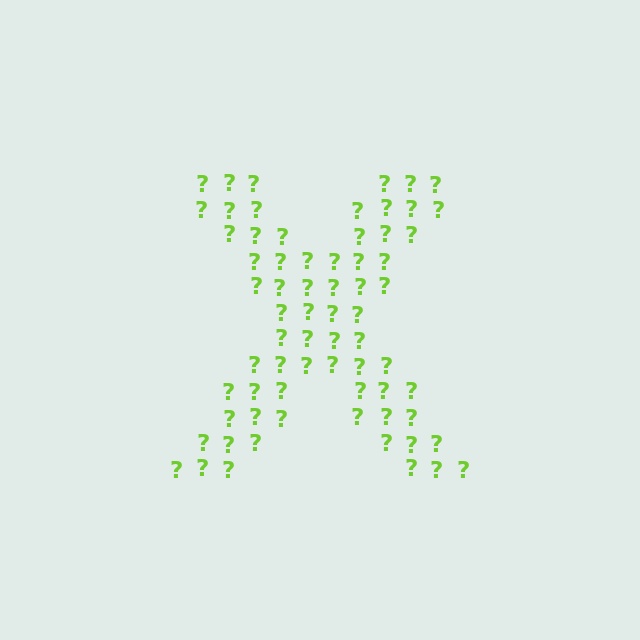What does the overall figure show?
The overall figure shows the letter X.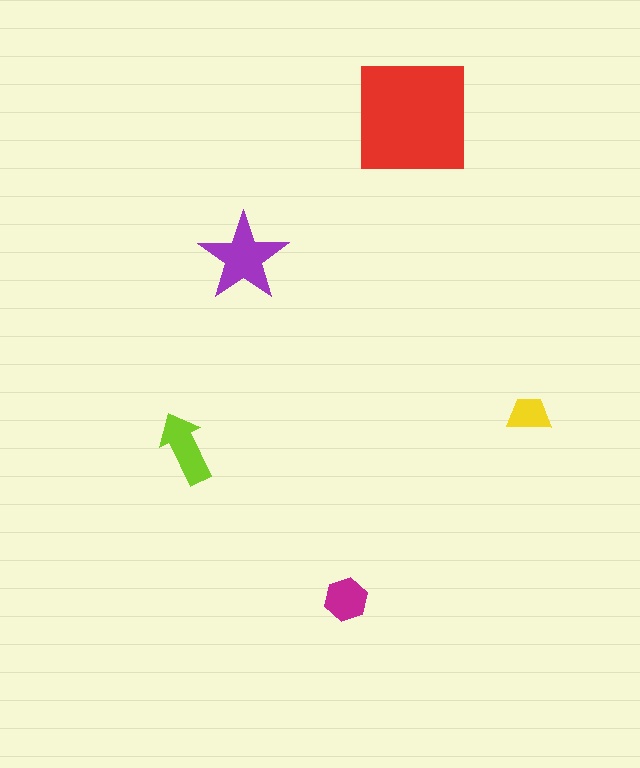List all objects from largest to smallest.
The red square, the purple star, the lime arrow, the magenta hexagon, the yellow trapezoid.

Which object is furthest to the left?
The lime arrow is leftmost.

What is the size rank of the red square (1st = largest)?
1st.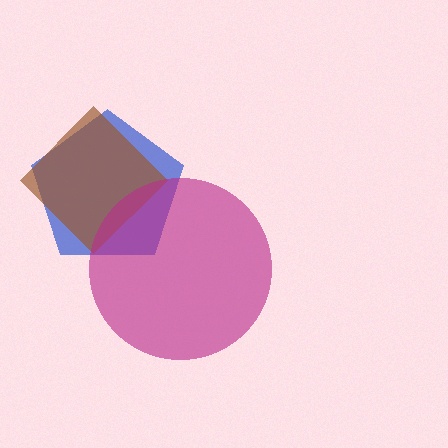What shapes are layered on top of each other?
The layered shapes are: a blue pentagon, a brown diamond, a magenta circle.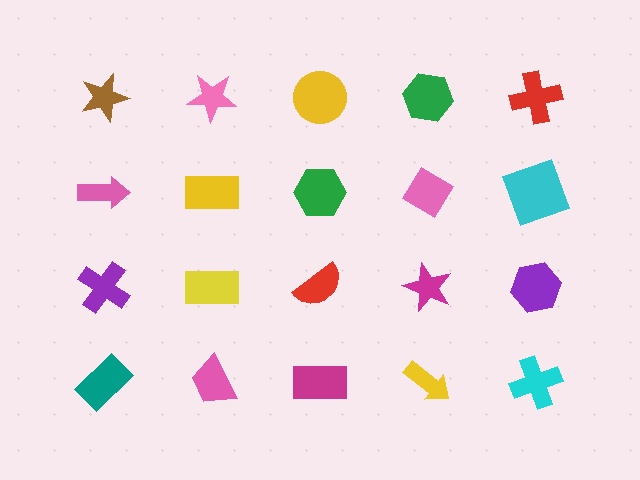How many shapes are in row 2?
5 shapes.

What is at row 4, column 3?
A magenta rectangle.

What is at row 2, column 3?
A green hexagon.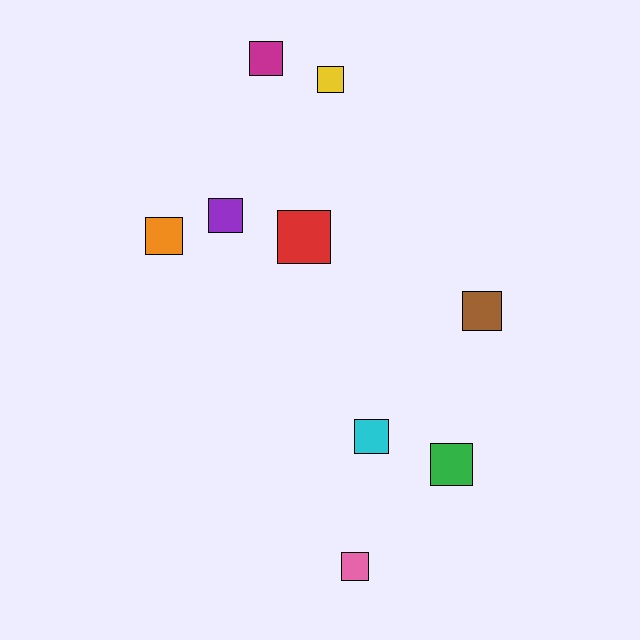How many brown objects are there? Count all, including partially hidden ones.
There is 1 brown object.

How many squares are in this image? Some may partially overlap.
There are 9 squares.